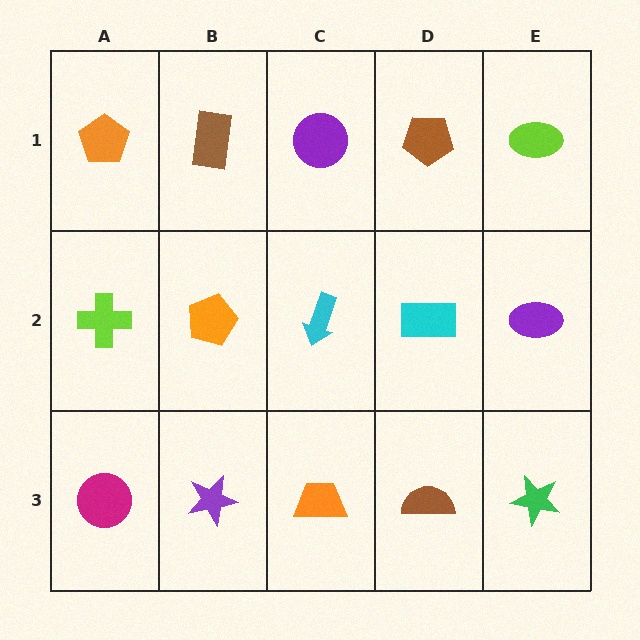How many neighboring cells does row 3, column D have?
3.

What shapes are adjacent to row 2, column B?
A brown rectangle (row 1, column B), a purple star (row 3, column B), a lime cross (row 2, column A), a cyan arrow (row 2, column C).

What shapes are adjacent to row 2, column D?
A brown pentagon (row 1, column D), a brown semicircle (row 3, column D), a cyan arrow (row 2, column C), a purple ellipse (row 2, column E).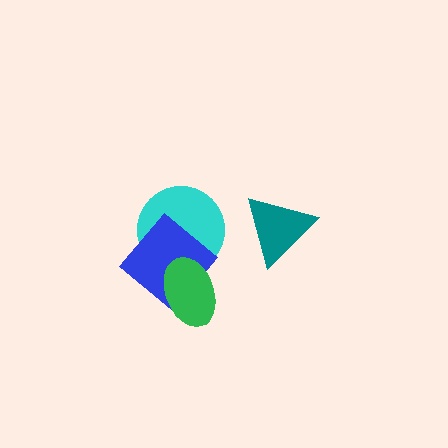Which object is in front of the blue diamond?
The green ellipse is in front of the blue diamond.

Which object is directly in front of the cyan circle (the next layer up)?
The blue diamond is directly in front of the cyan circle.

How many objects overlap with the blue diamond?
2 objects overlap with the blue diamond.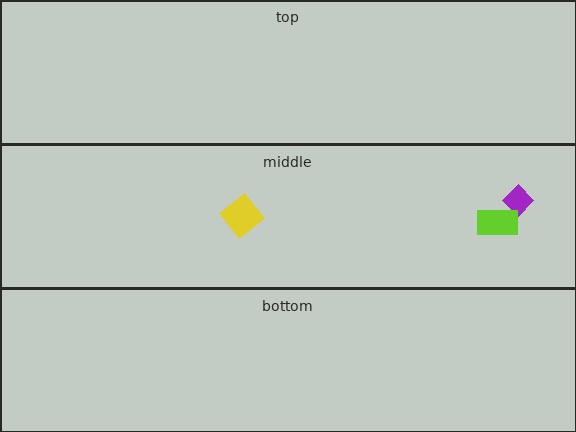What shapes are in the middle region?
The purple diamond, the lime rectangle, the yellow diamond.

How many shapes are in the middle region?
3.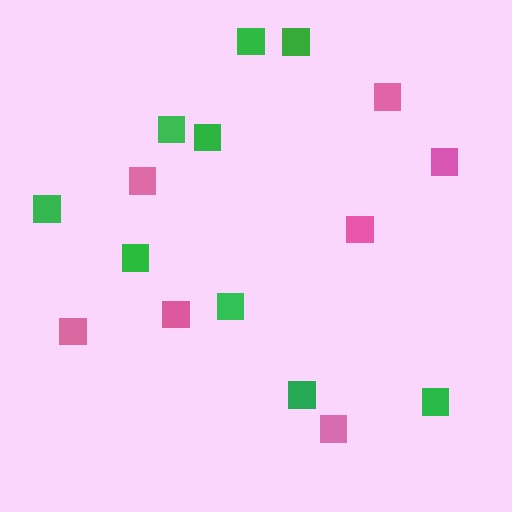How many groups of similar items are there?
There are 2 groups: one group of pink squares (7) and one group of green squares (9).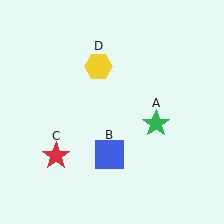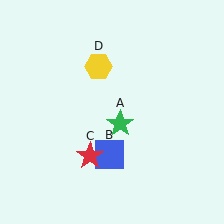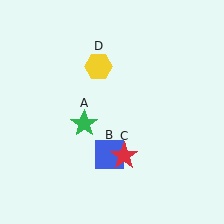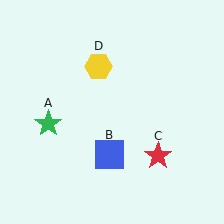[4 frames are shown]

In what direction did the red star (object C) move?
The red star (object C) moved right.